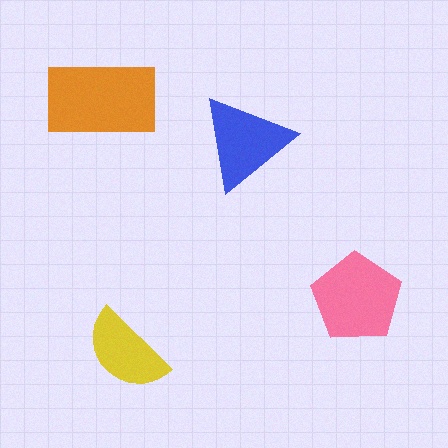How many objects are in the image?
There are 4 objects in the image.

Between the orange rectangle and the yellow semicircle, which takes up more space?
The orange rectangle.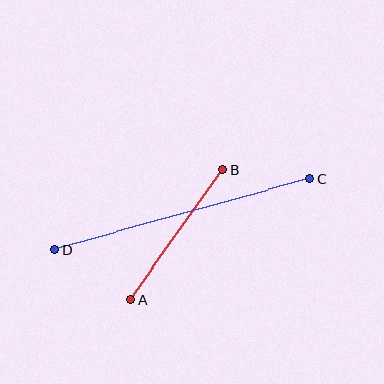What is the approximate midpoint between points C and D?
The midpoint is at approximately (182, 214) pixels.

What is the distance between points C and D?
The distance is approximately 264 pixels.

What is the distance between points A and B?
The distance is approximately 160 pixels.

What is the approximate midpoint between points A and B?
The midpoint is at approximately (176, 235) pixels.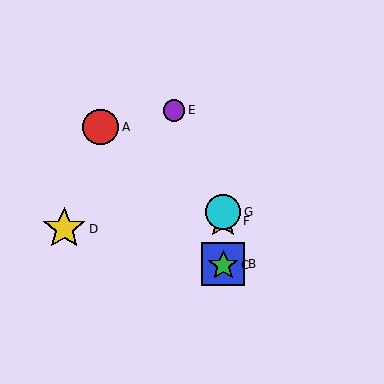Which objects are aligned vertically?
Objects B, C, F, G are aligned vertically.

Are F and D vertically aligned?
No, F is at x≈223 and D is at x≈64.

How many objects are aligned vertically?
4 objects (B, C, F, G) are aligned vertically.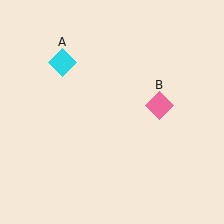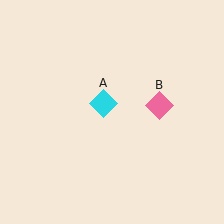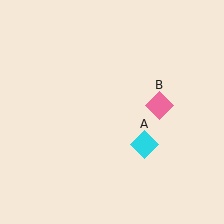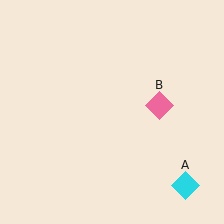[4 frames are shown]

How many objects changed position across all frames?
1 object changed position: cyan diamond (object A).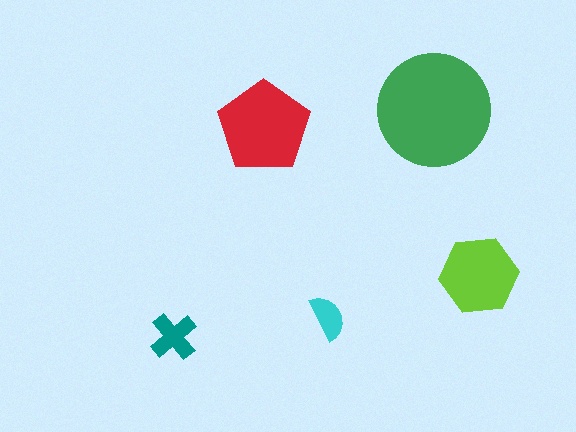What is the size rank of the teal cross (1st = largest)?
4th.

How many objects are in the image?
There are 5 objects in the image.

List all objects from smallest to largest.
The cyan semicircle, the teal cross, the lime hexagon, the red pentagon, the green circle.